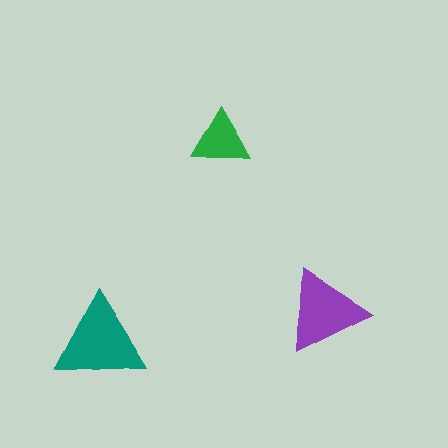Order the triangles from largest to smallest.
the teal one, the purple one, the green one.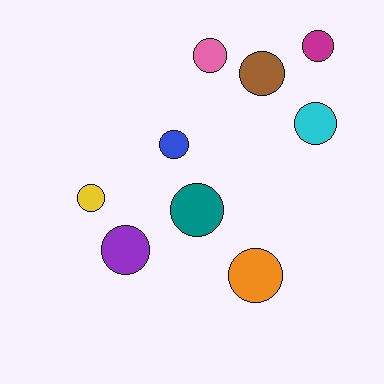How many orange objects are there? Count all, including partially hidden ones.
There is 1 orange object.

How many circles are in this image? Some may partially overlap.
There are 9 circles.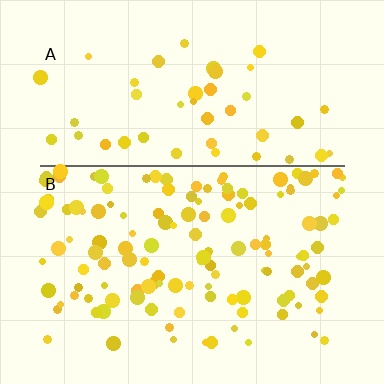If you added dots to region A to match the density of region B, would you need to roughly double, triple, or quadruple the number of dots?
Approximately triple.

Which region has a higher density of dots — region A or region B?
B (the bottom).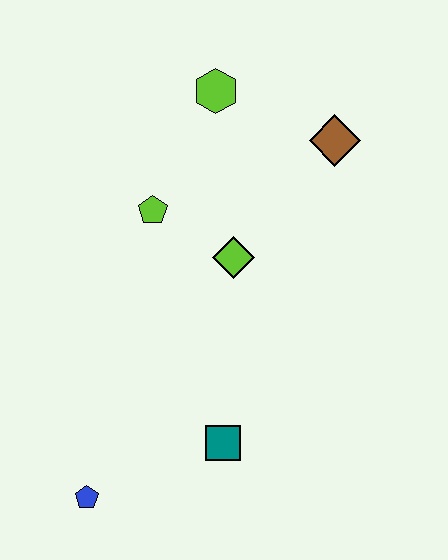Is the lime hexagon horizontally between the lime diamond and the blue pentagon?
Yes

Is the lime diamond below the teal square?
No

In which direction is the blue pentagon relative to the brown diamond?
The blue pentagon is below the brown diamond.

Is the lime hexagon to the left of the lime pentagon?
No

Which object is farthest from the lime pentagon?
The blue pentagon is farthest from the lime pentagon.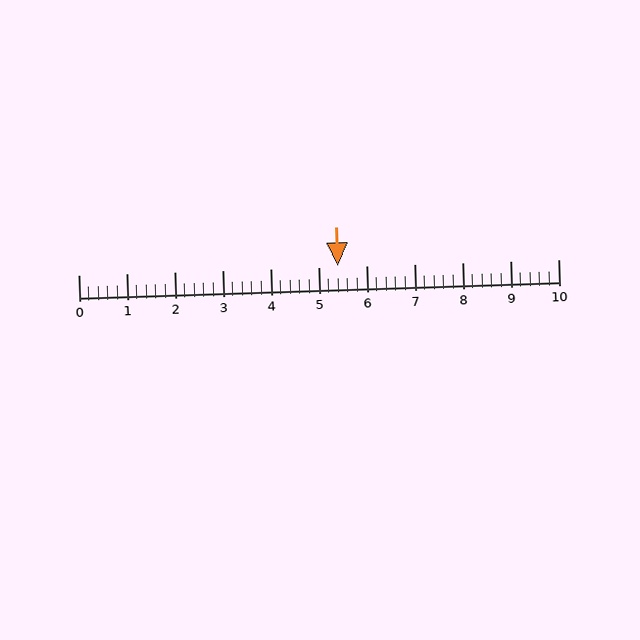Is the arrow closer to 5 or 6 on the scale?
The arrow is closer to 5.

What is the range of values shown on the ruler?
The ruler shows values from 0 to 10.